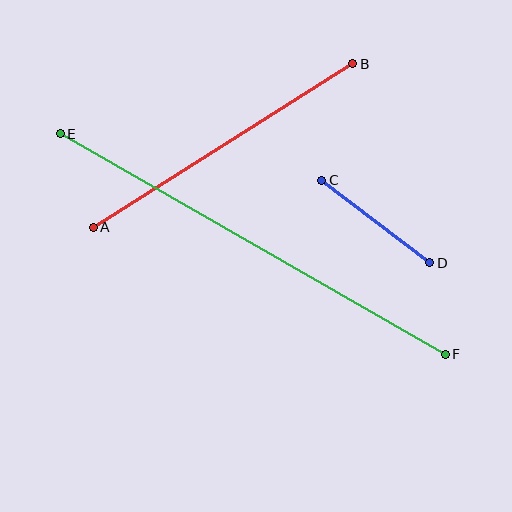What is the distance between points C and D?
The distance is approximately 136 pixels.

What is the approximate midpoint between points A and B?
The midpoint is at approximately (223, 146) pixels.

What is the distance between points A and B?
The distance is approximately 307 pixels.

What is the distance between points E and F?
The distance is approximately 443 pixels.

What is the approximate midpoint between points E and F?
The midpoint is at approximately (253, 244) pixels.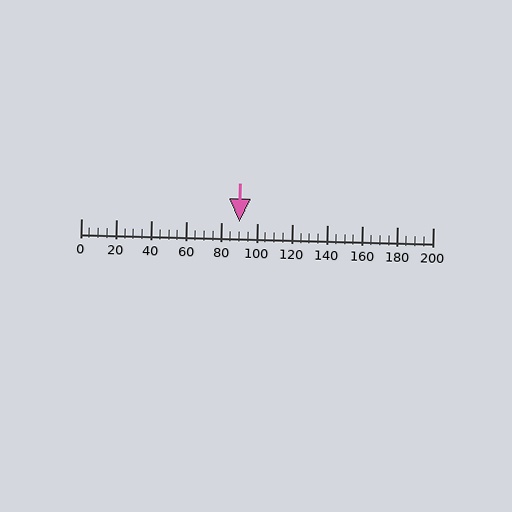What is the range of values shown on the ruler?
The ruler shows values from 0 to 200.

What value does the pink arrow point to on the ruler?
The pink arrow points to approximately 90.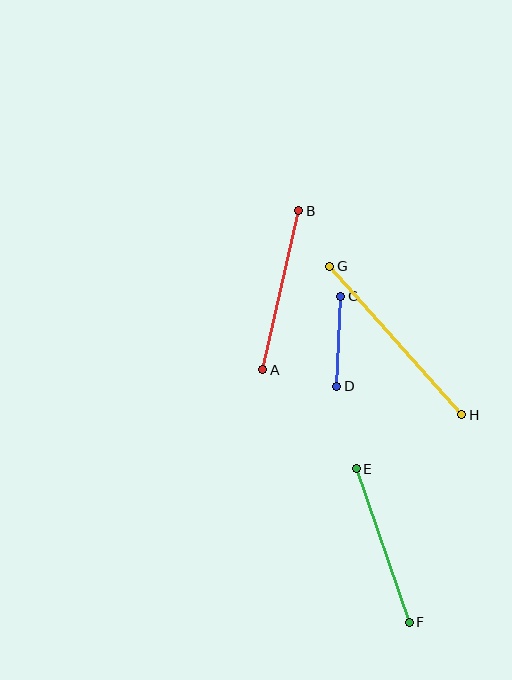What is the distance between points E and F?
The distance is approximately 162 pixels.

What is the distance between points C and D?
The distance is approximately 91 pixels.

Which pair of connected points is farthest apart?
Points G and H are farthest apart.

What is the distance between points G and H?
The distance is approximately 199 pixels.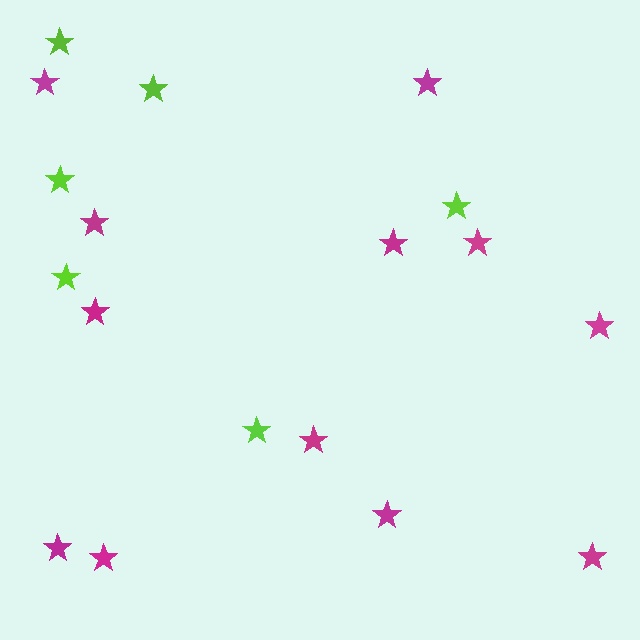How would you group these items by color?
There are 2 groups: one group of magenta stars (12) and one group of lime stars (6).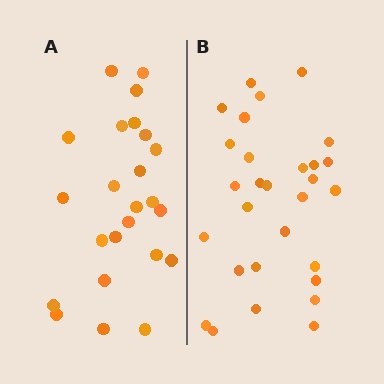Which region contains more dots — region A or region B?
Region B (the right region) has more dots.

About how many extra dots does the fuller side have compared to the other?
Region B has about 5 more dots than region A.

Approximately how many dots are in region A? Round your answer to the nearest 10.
About 20 dots. (The exact count is 24, which rounds to 20.)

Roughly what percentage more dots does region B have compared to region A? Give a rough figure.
About 20% more.